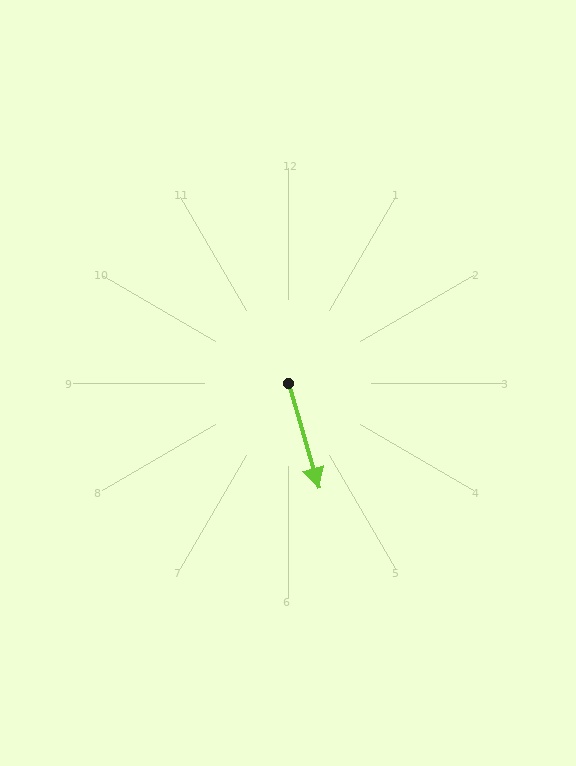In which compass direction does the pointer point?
South.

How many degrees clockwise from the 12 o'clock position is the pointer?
Approximately 164 degrees.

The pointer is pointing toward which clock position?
Roughly 5 o'clock.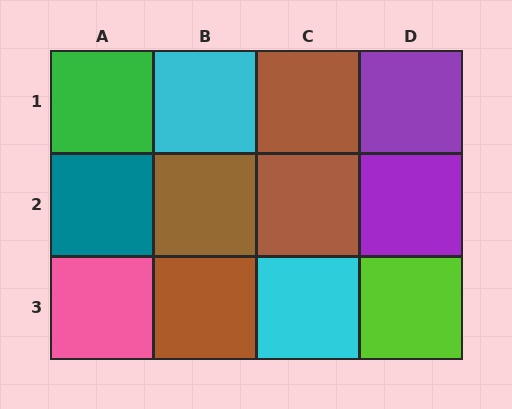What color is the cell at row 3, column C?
Cyan.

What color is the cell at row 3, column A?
Pink.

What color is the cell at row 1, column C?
Brown.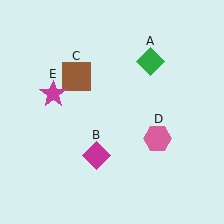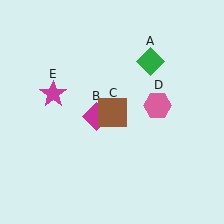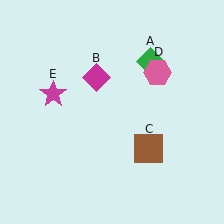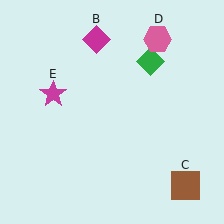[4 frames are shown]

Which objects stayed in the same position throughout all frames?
Green diamond (object A) and magenta star (object E) remained stationary.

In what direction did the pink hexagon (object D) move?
The pink hexagon (object D) moved up.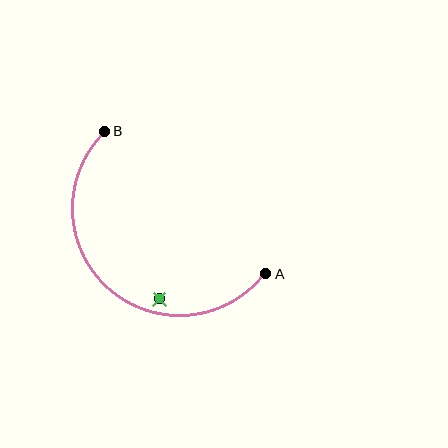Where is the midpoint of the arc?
The arc midpoint is the point on the curve farthest from the straight line joining A and B. It sits below and to the left of that line.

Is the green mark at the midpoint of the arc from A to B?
No — the green mark does not lie on the arc at all. It sits slightly inside the curve.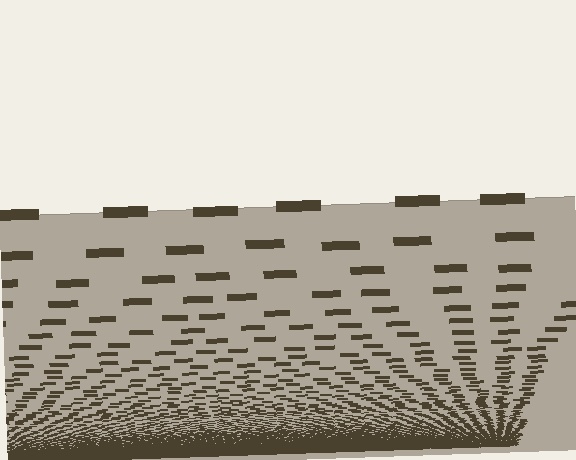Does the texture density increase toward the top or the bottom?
Density increases toward the bottom.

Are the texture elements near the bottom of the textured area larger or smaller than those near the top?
Smaller. The gradient is inverted — elements near the bottom are smaller and denser.